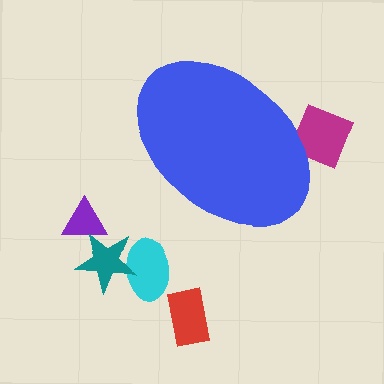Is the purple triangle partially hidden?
No, the purple triangle is fully visible.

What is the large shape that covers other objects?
A blue ellipse.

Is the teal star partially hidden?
No, the teal star is fully visible.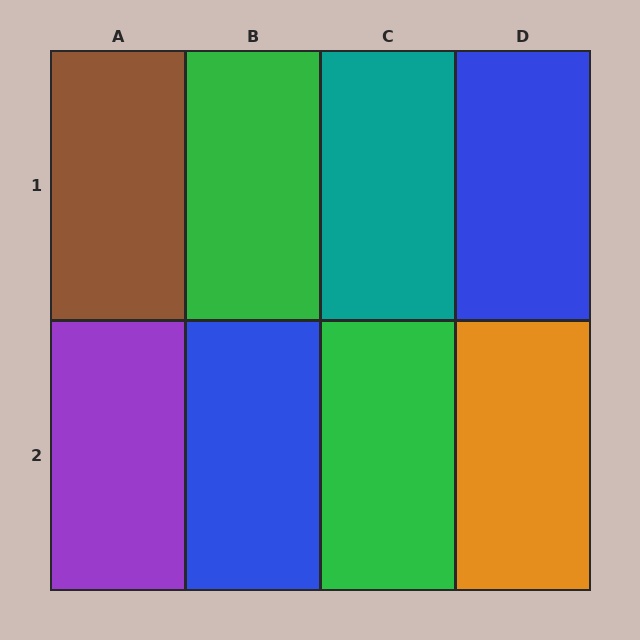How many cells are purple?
1 cell is purple.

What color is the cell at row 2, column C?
Green.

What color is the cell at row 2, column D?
Orange.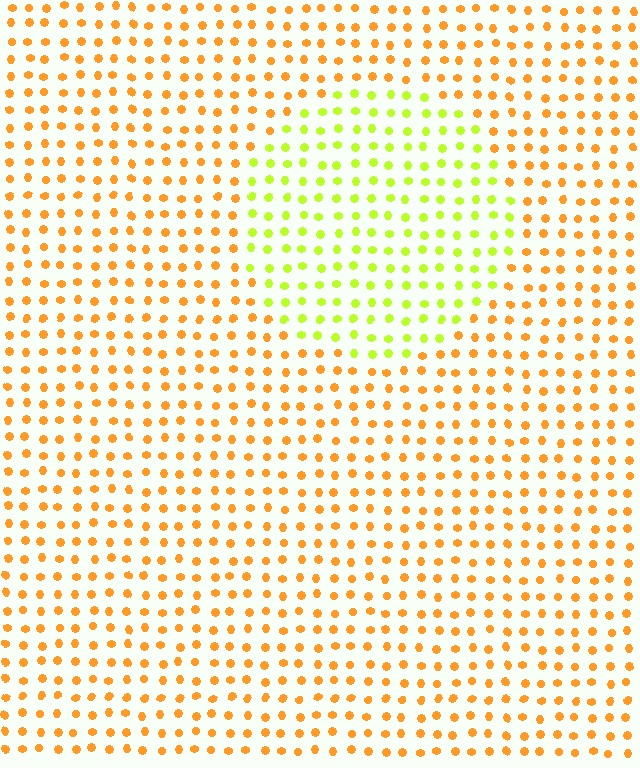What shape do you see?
I see a circle.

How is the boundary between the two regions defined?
The boundary is defined purely by a slight shift in hue (about 48 degrees). Spacing, size, and orientation are identical on both sides.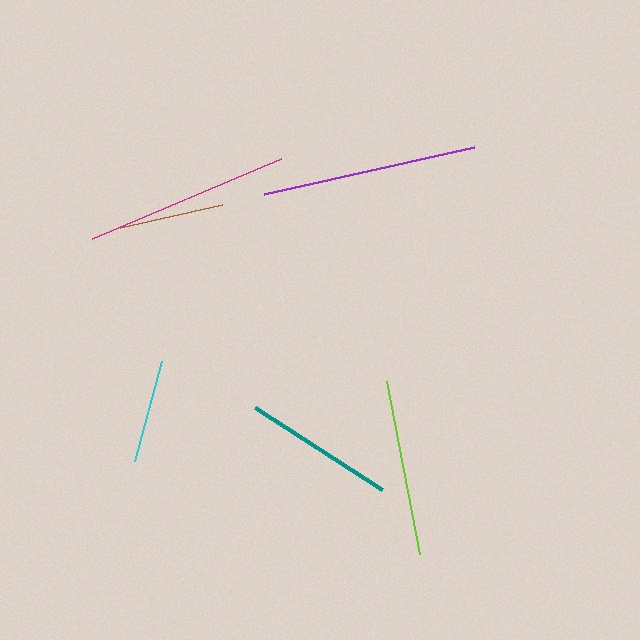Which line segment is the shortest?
The cyan line is the shortest at approximately 104 pixels.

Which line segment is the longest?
The purple line is the longest at approximately 215 pixels.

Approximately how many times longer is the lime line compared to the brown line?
The lime line is approximately 1.7 times the length of the brown line.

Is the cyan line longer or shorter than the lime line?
The lime line is longer than the cyan line.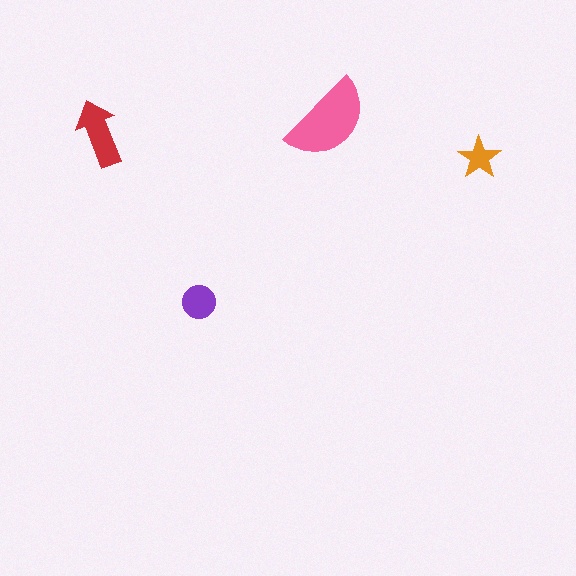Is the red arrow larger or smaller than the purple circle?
Larger.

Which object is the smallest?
The orange star.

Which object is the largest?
The pink semicircle.